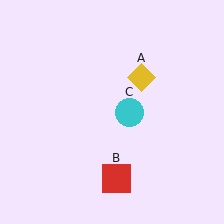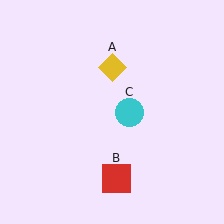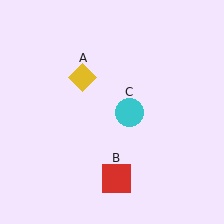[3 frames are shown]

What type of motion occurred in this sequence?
The yellow diamond (object A) rotated counterclockwise around the center of the scene.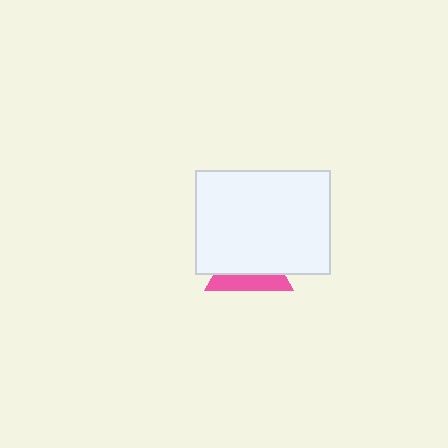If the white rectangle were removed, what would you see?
You would see the complete pink triangle.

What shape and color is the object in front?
The object in front is a white rectangle.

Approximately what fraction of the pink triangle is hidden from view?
Roughly 64% of the pink triangle is hidden behind the white rectangle.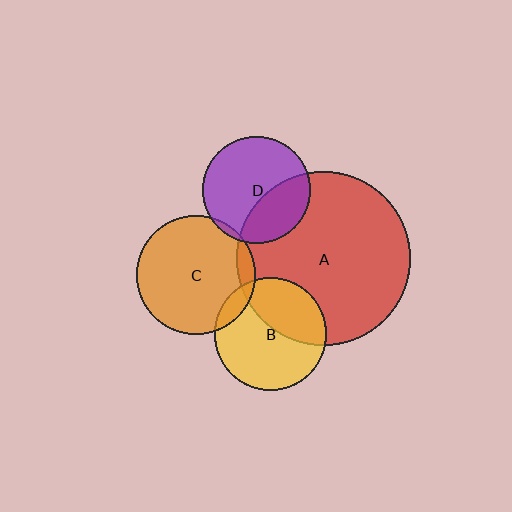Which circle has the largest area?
Circle A (red).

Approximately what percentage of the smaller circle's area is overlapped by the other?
Approximately 40%.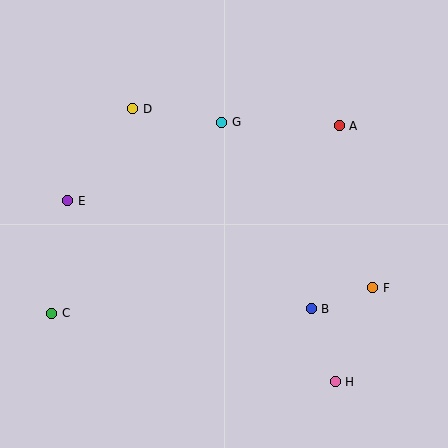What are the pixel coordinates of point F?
Point F is at (373, 288).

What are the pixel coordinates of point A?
Point A is at (339, 126).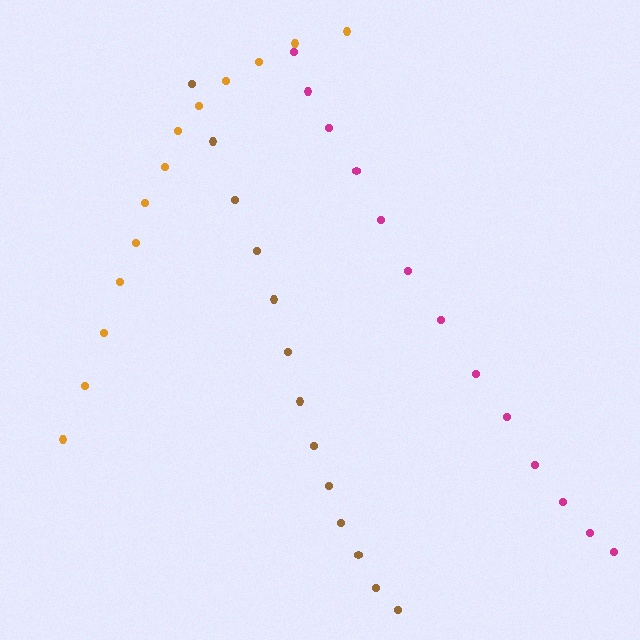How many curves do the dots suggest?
There are 3 distinct paths.